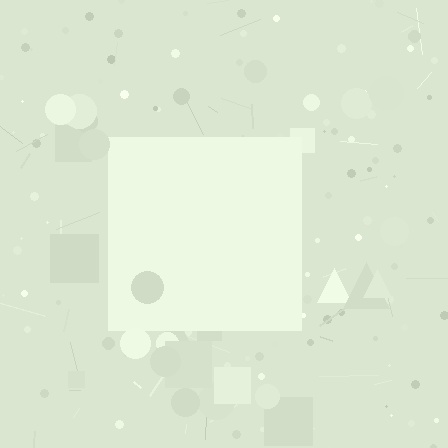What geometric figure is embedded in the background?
A square is embedded in the background.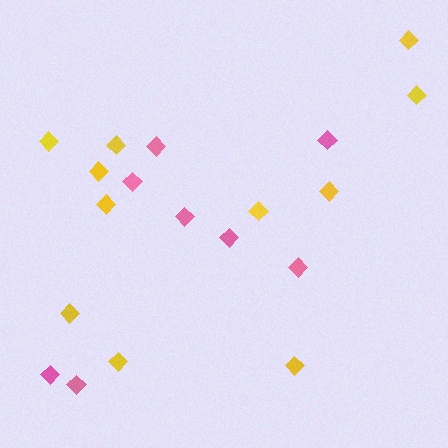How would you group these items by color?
There are 2 groups: one group of yellow diamonds (11) and one group of pink diamonds (8).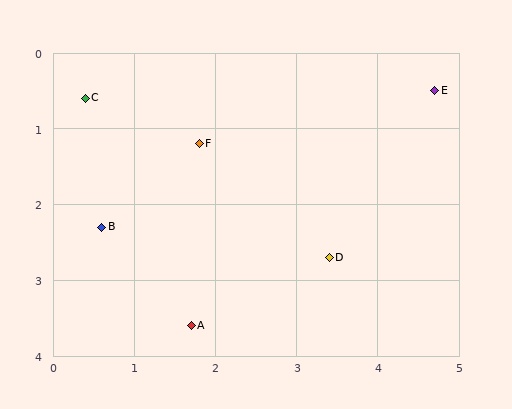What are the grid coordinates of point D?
Point D is at approximately (3.4, 2.7).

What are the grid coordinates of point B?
Point B is at approximately (0.6, 2.3).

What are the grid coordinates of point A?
Point A is at approximately (1.7, 3.6).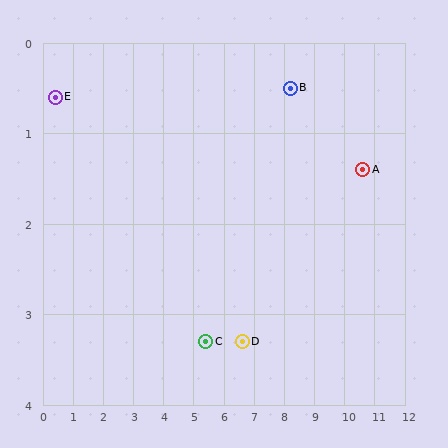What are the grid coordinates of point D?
Point D is at approximately (6.6, 3.3).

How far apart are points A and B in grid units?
Points A and B are about 2.6 grid units apart.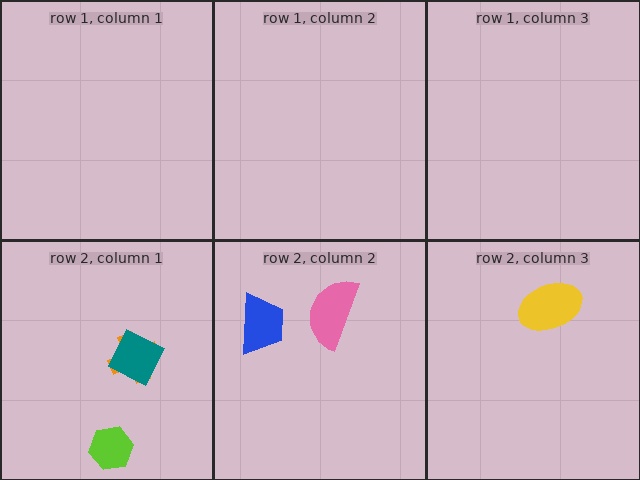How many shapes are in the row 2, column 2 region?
2.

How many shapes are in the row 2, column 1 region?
3.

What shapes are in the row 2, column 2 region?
The pink semicircle, the blue trapezoid.